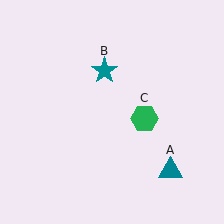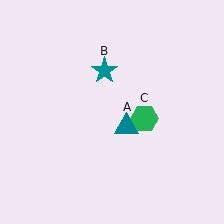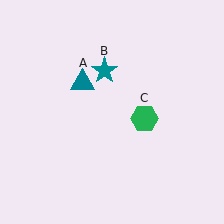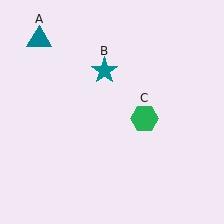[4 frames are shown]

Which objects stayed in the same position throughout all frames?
Teal star (object B) and green hexagon (object C) remained stationary.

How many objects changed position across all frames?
1 object changed position: teal triangle (object A).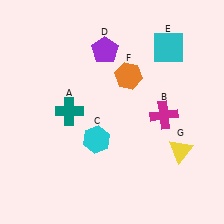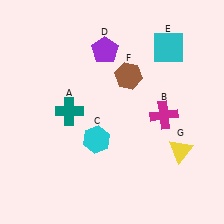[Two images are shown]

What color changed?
The hexagon (F) changed from orange in Image 1 to brown in Image 2.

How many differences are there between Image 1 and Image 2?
There is 1 difference between the two images.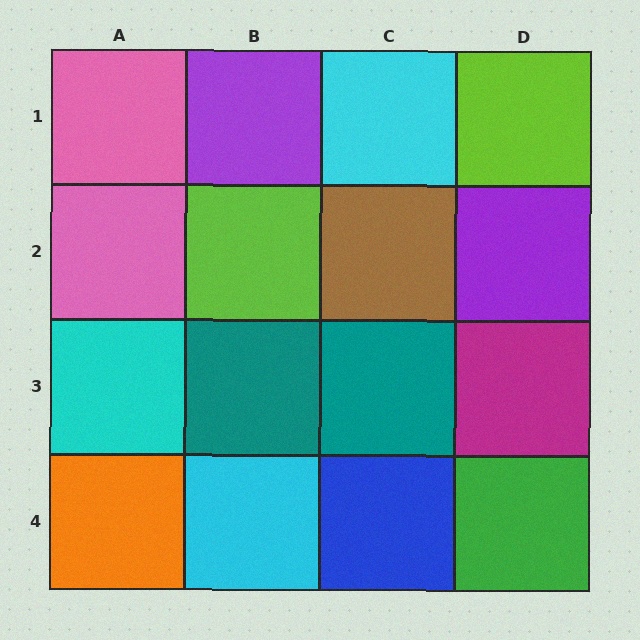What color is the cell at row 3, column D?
Magenta.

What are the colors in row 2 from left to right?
Pink, lime, brown, purple.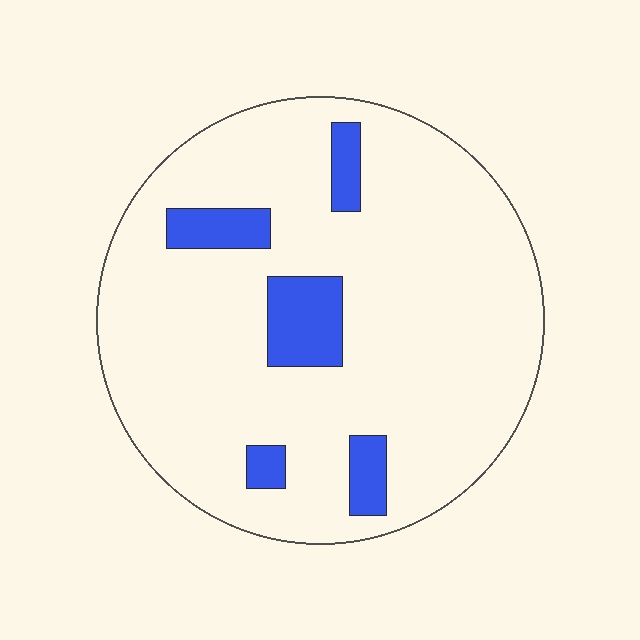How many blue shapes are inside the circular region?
5.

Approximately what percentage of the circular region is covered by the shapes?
Approximately 10%.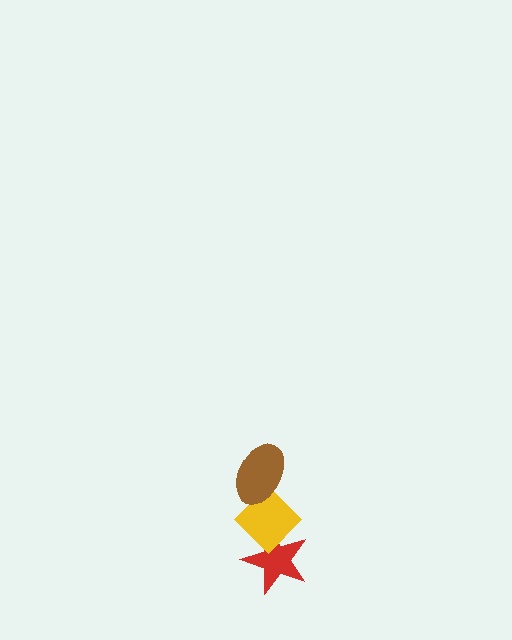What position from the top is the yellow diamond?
The yellow diamond is 2nd from the top.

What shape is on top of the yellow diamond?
The brown ellipse is on top of the yellow diamond.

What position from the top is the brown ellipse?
The brown ellipse is 1st from the top.